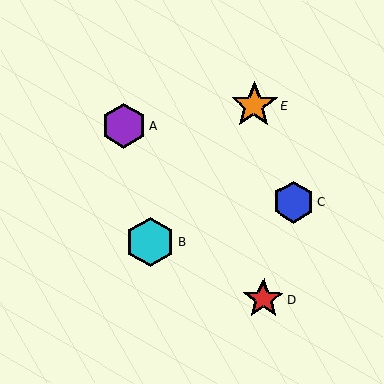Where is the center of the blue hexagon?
The center of the blue hexagon is at (293, 202).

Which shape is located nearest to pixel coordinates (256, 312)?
The red star (labeled D) at (264, 299) is nearest to that location.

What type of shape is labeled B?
Shape B is a cyan hexagon.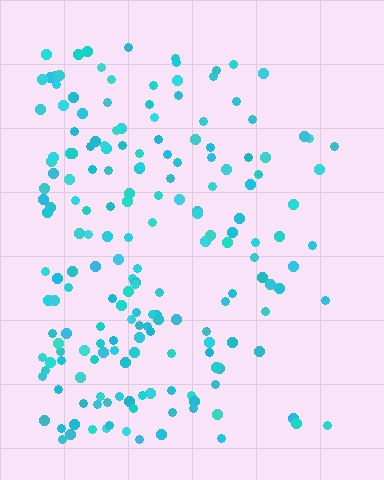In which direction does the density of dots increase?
From right to left, with the left side densest.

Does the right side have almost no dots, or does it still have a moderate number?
Still a moderate number, just noticeably fewer than the left.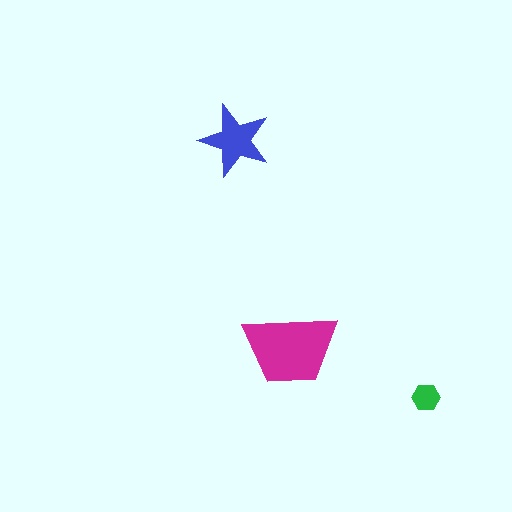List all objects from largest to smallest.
The magenta trapezoid, the blue star, the green hexagon.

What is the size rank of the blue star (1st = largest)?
2nd.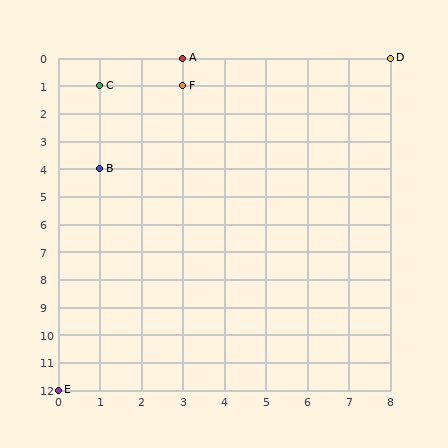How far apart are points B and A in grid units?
Points B and A are 2 columns and 4 rows apart (about 4.5 grid units diagonally).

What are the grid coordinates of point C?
Point C is at grid coordinates (1, 1).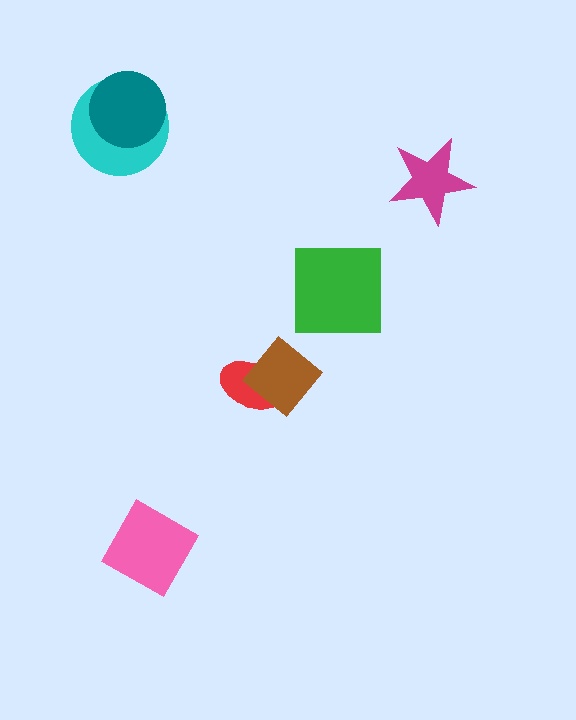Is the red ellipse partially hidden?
Yes, it is partially covered by another shape.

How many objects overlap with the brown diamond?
1 object overlaps with the brown diamond.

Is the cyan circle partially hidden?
Yes, it is partially covered by another shape.